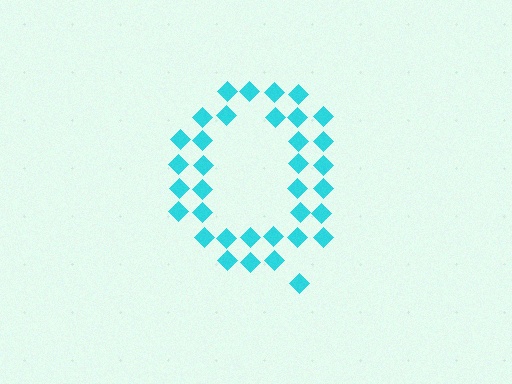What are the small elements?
The small elements are diamonds.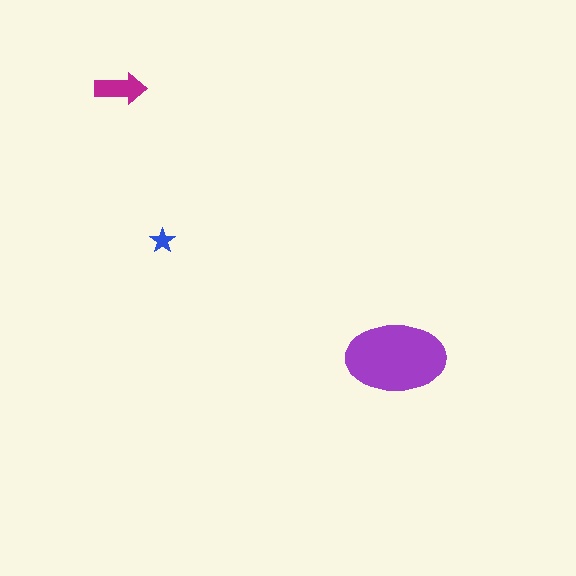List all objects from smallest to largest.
The blue star, the magenta arrow, the purple ellipse.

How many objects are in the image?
There are 3 objects in the image.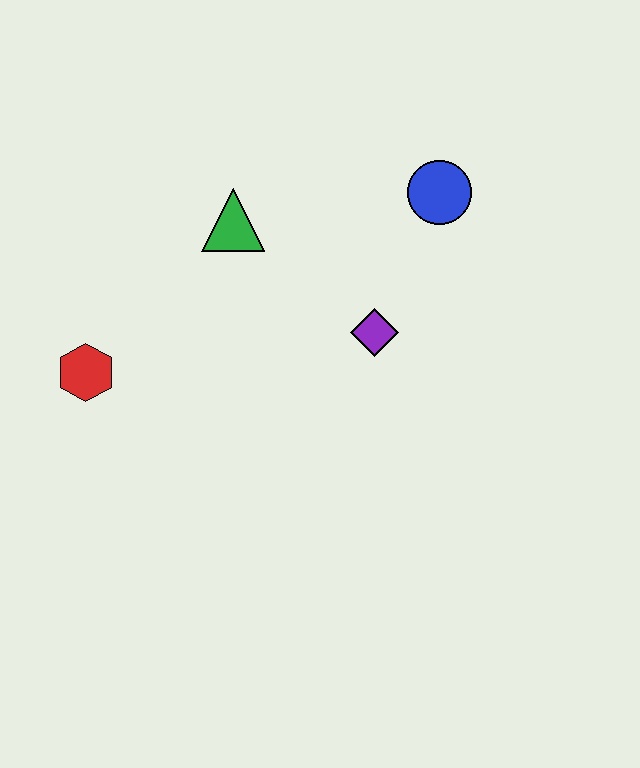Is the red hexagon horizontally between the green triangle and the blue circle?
No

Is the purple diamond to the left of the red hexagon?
No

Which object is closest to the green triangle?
The purple diamond is closest to the green triangle.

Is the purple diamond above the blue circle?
No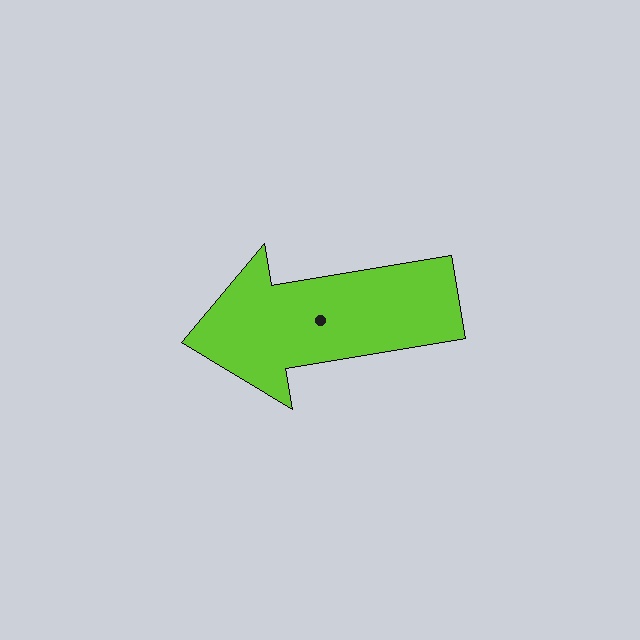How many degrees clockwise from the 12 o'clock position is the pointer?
Approximately 261 degrees.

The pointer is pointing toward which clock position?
Roughly 9 o'clock.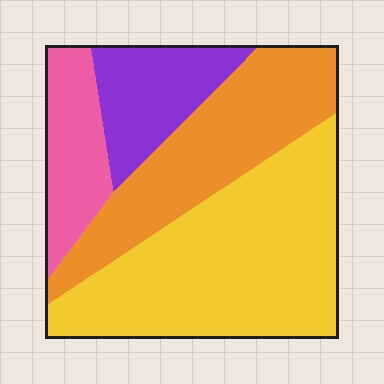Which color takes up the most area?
Yellow, at roughly 45%.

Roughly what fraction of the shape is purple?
Purple takes up about one eighth (1/8) of the shape.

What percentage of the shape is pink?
Pink covers about 15% of the shape.